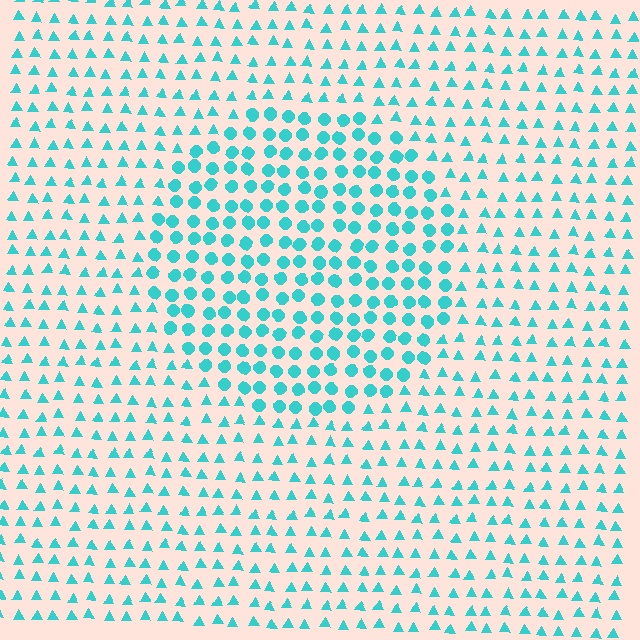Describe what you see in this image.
The image is filled with small cyan elements arranged in a uniform grid. A circle-shaped region contains circles, while the surrounding area contains triangles. The boundary is defined purely by the change in element shape.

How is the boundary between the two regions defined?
The boundary is defined by a change in element shape: circles inside vs. triangles outside. All elements share the same color and spacing.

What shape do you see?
I see a circle.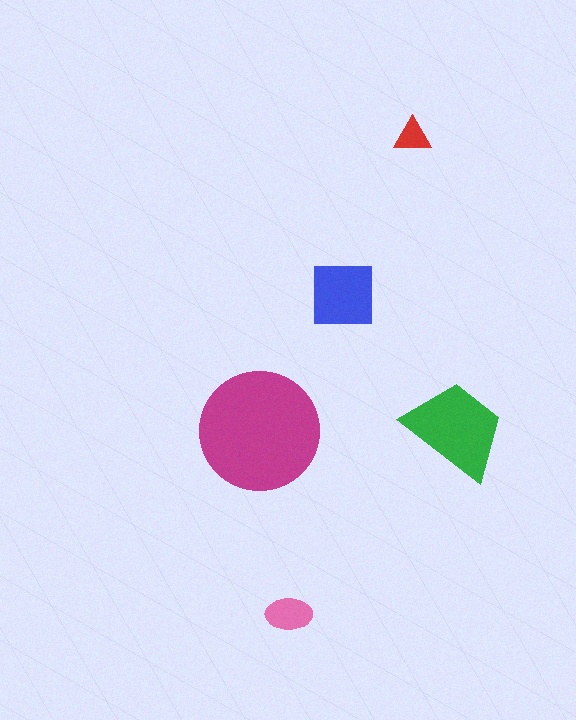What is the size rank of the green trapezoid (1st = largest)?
2nd.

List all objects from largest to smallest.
The magenta circle, the green trapezoid, the blue square, the pink ellipse, the red triangle.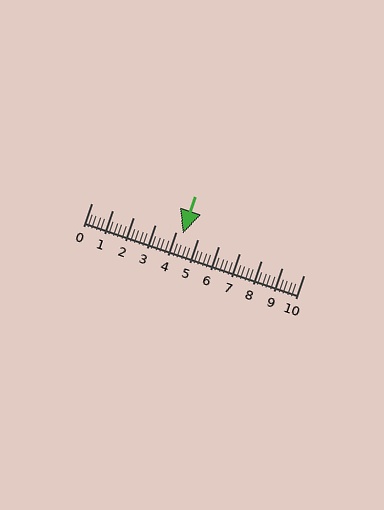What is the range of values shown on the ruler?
The ruler shows values from 0 to 10.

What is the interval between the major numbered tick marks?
The major tick marks are spaced 1 units apart.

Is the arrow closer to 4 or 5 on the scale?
The arrow is closer to 4.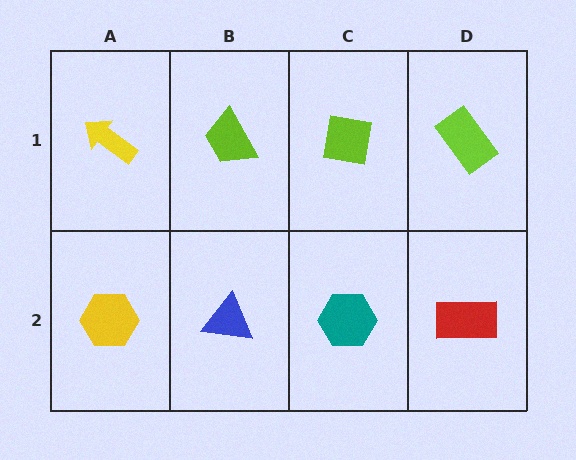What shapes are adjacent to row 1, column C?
A teal hexagon (row 2, column C), a lime trapezoid (row 1, column B), a lime rectangle (row 1, column D).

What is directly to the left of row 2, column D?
A teal hexagon.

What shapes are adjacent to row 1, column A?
A yellow hexagon (row 2, column A), a lime trapezoid (row 1, column B).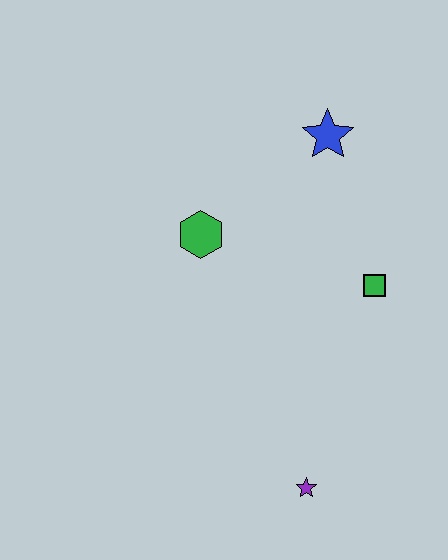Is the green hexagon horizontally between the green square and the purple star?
No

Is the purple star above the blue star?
No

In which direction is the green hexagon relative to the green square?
The green hexagon is to the left of the green square.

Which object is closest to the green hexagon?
The blue star is closest to the green hexagon.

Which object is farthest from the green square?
The purple star is farthest from the green square.